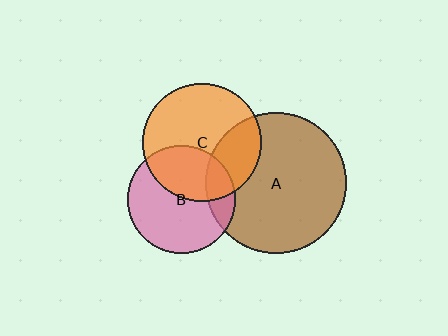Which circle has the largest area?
Circle A (brown).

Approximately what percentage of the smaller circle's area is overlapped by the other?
Approximately 15%.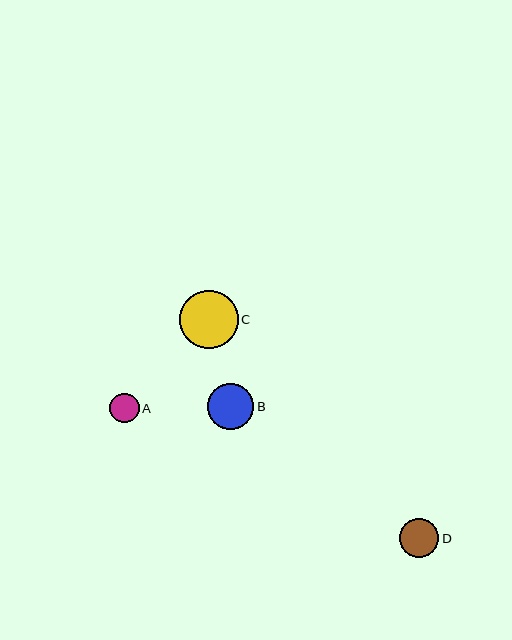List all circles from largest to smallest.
From largest to smallest: C, B, D, A.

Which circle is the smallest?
Circle A is the smallest with a size of approximately 30 pixels.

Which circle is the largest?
Circle C is the largest with a size of approximately 58 pixels.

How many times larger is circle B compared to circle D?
Circle B is approximately 1.2 times the size of circle D.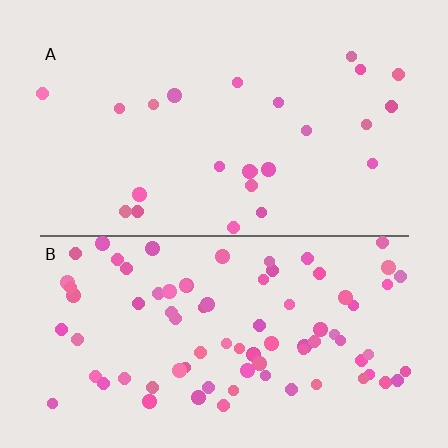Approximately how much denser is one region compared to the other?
Approximately 3.4× — region B over region A.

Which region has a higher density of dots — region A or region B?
B (the bottom).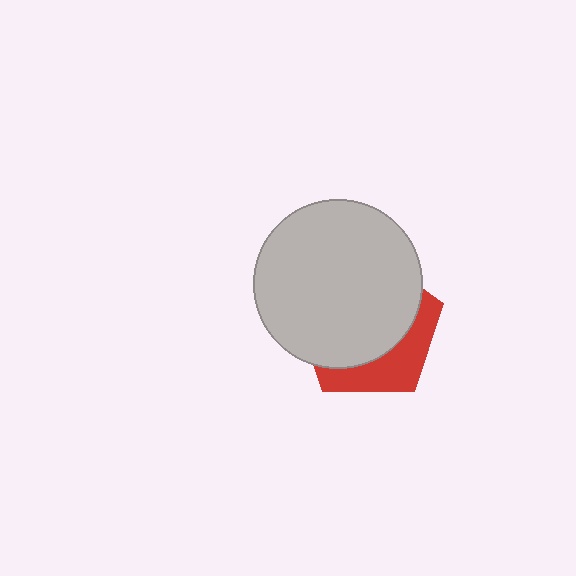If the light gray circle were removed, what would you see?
You would see the complete red pentagon.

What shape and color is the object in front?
The object in front is a light gray circle.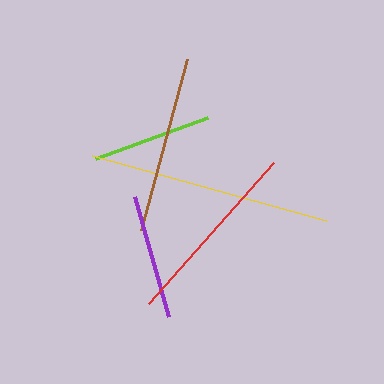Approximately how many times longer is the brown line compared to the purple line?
The brown line is approximately 1.4 times the length of the purple line.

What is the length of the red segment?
The red segment is approximately 188 pixels long.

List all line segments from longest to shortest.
From longest to shortest: yellow, red, brown, purple, lime.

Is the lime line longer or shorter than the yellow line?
The yellow line is longer than the lime line.